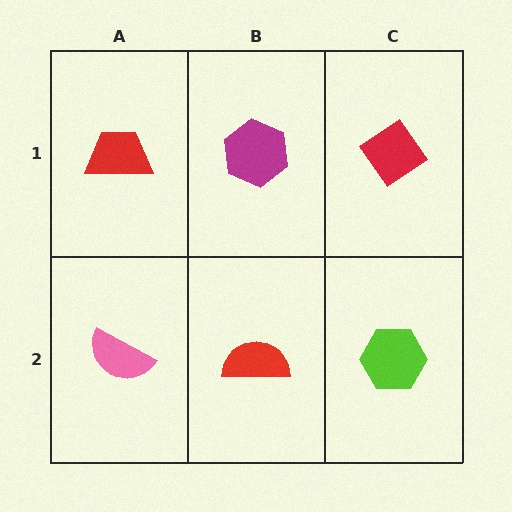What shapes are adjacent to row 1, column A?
A pink semicircle (row 2, column A), a magenta hexagon (row 1, column B).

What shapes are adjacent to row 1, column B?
A red semicircle (row 2, column B), a red trapezoid (row 1, column A), a red diamond (row 1, column C).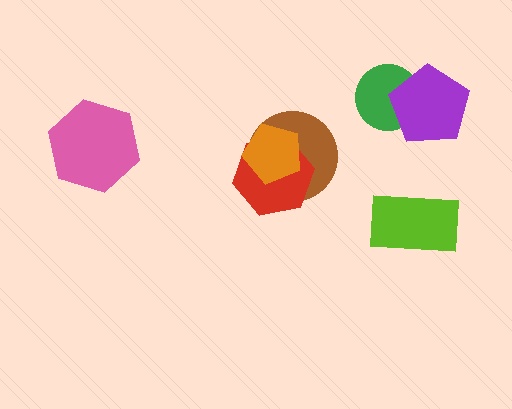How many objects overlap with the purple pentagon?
1 object overlaps with the purple pentagon.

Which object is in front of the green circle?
The purple pentagon is in front of the green circle.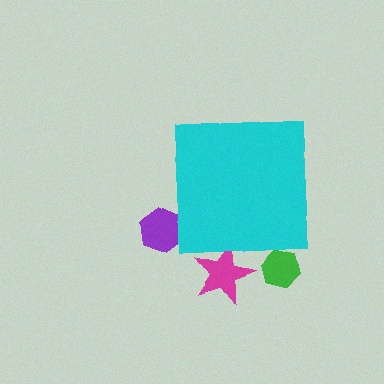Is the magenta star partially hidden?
Yes, the magenta star is partially hidden behind the cyan square.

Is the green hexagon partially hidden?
Yes, the green hexagon is partially hidden behind the cyan square.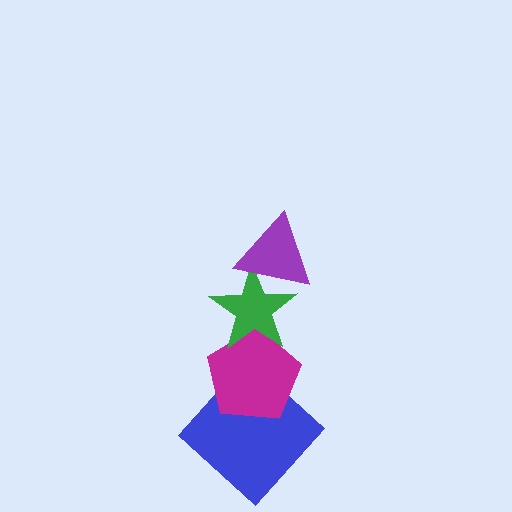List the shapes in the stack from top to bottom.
From top to bottom: the purple triangle, the green star, the magenta pentagon, the blue diamond.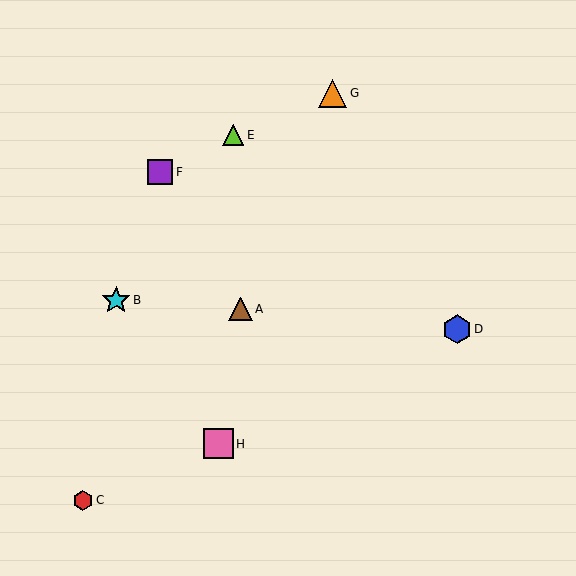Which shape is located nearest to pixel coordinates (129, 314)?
The cyan star (labeled B) at (116, 300) is nearest to that location.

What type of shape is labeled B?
Shape B is a cyan star.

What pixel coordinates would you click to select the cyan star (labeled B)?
Click at (116, 300) to select the cyan star B.